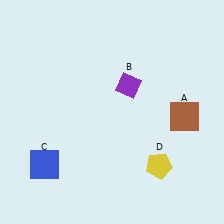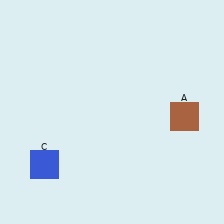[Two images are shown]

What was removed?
The yellow pentagon (D), the purple diamond (B) were removed in Image 2.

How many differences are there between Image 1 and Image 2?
There are 2 differences between the two images.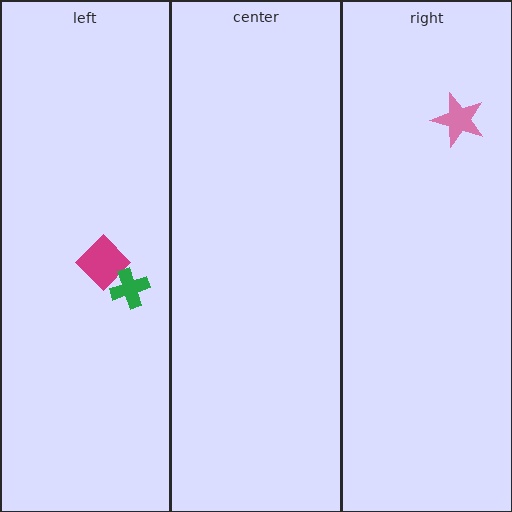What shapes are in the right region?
The pink star.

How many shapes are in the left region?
2.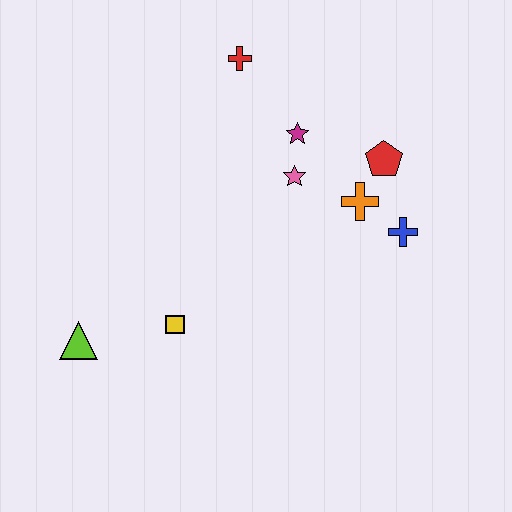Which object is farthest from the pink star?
The lime triangle is farthest from the pink star.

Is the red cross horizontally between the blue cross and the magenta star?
No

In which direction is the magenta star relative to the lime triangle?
The magenta star is to the right of the lime triangle.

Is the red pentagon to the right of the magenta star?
Yes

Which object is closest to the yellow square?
The lime triangle is closest to the yellow square.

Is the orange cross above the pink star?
No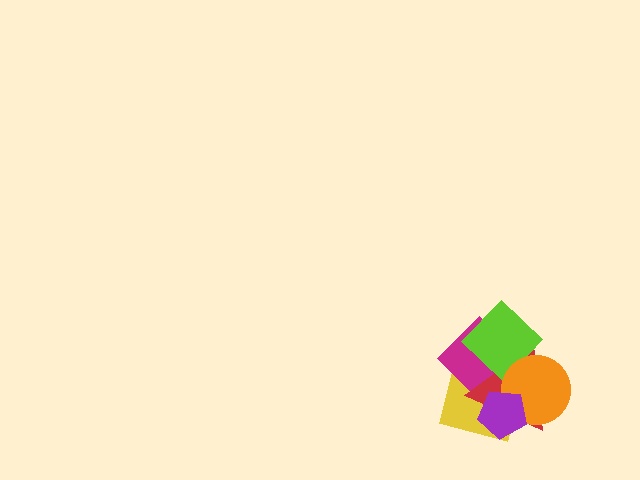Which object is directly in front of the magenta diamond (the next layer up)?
The red triangle is directly in front of the magenta diamond.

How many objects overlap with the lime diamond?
2 objects overlap with the lime diamond.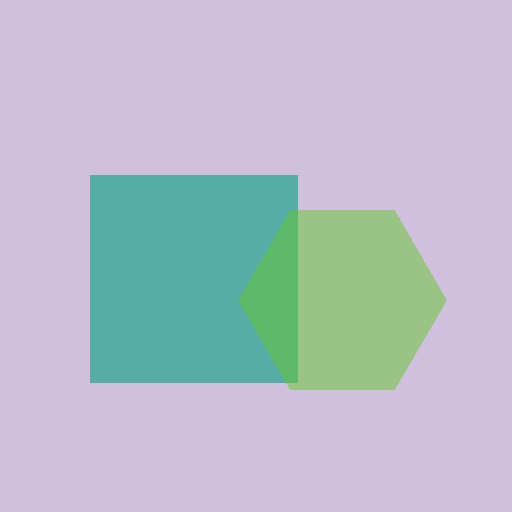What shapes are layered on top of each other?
The layered shapes are: a teal square, a lime hexagon.